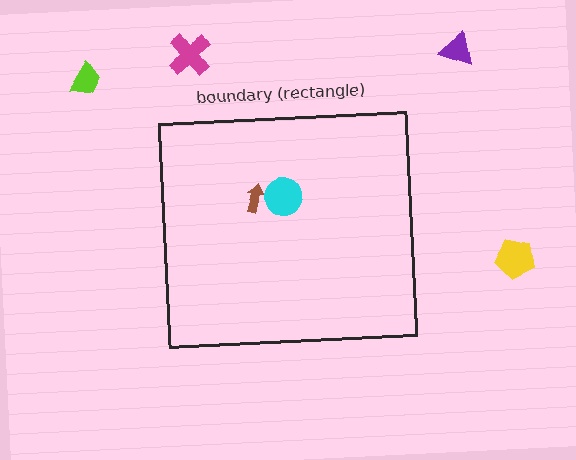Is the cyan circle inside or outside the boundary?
Inside.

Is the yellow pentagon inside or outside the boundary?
Outside.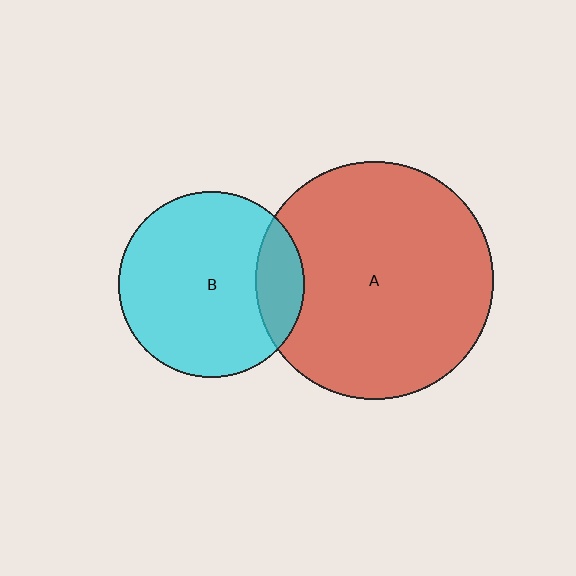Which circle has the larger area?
Circle A (red).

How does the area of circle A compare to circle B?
Approximately 1.6 times.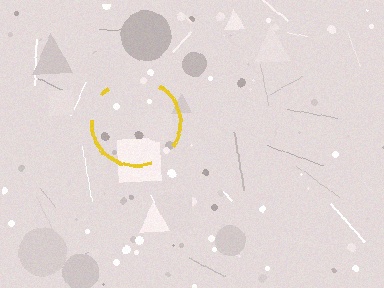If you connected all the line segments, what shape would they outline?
They would outline a circle.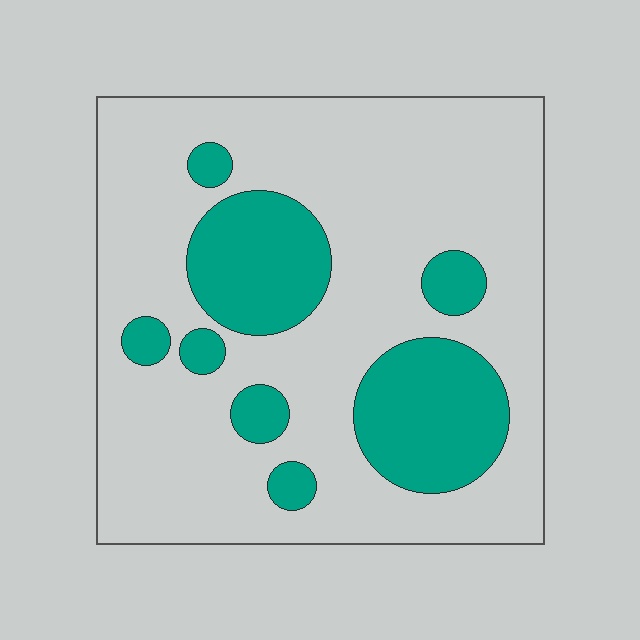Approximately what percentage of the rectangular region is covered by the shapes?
Approximately 25%.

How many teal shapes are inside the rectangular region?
8.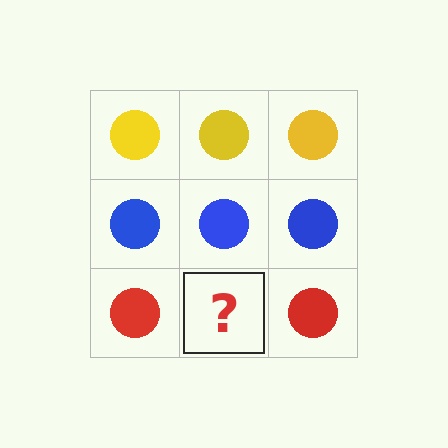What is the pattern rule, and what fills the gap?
The rule is that each row has a consistent color. The gap should be filled with a red circle.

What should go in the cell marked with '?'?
The missing cell should contain a red circle.